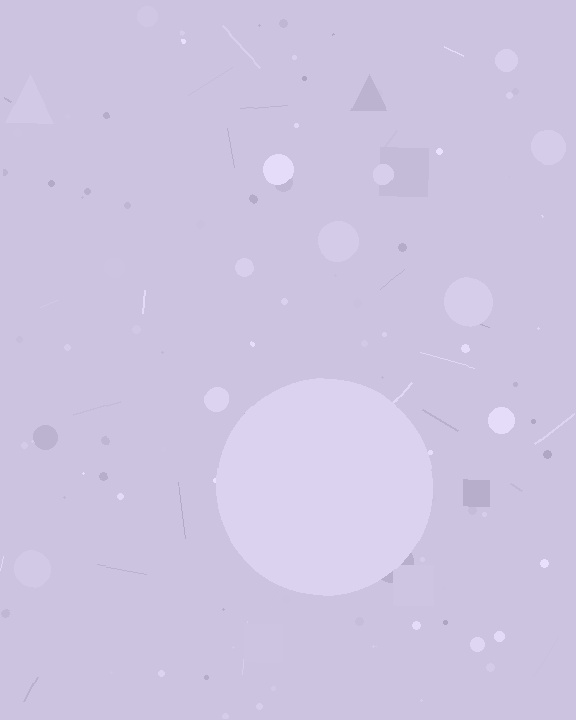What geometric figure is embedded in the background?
A circle is embedded in the background.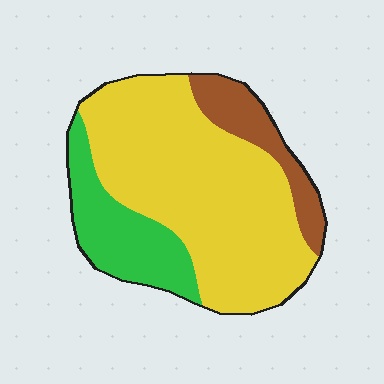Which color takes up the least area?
Brown, at roughly 15%.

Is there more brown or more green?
Green.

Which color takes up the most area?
Yellow, at roughly 65%.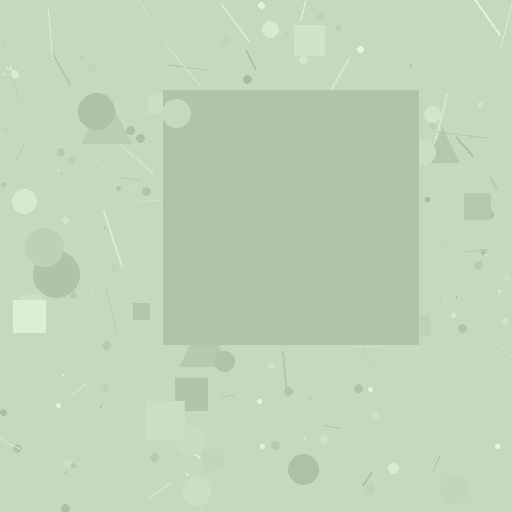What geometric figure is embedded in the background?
A square is embedded in the background.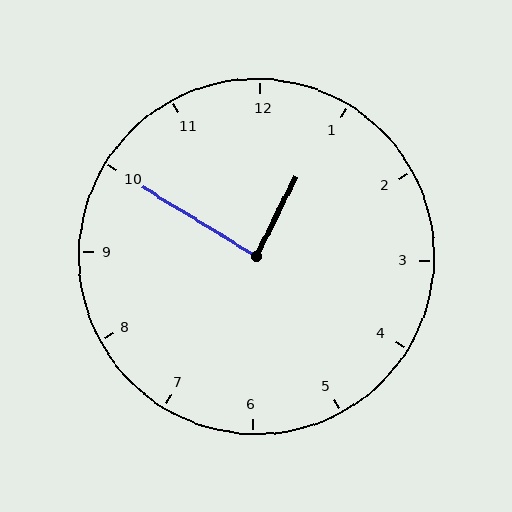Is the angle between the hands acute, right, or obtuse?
It is right.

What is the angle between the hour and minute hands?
Approximately 85 degrees.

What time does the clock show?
12:50.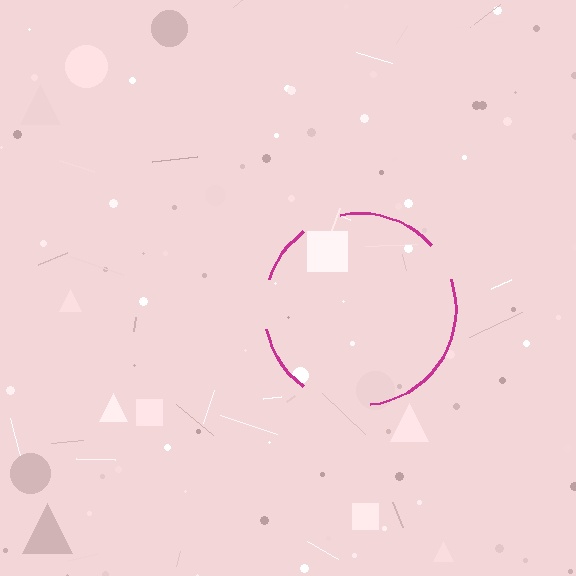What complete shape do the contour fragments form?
The contour fragments form a circle.